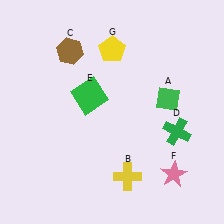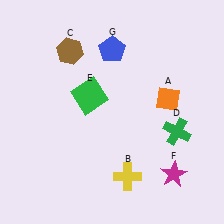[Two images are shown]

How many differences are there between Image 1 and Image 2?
There are 3 differences between the two images.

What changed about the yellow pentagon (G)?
In Image 1, G is yellow. In Image 2, it changed to blue.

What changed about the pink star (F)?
In Image 1, F is pink. In Image 2, it changed to magenta.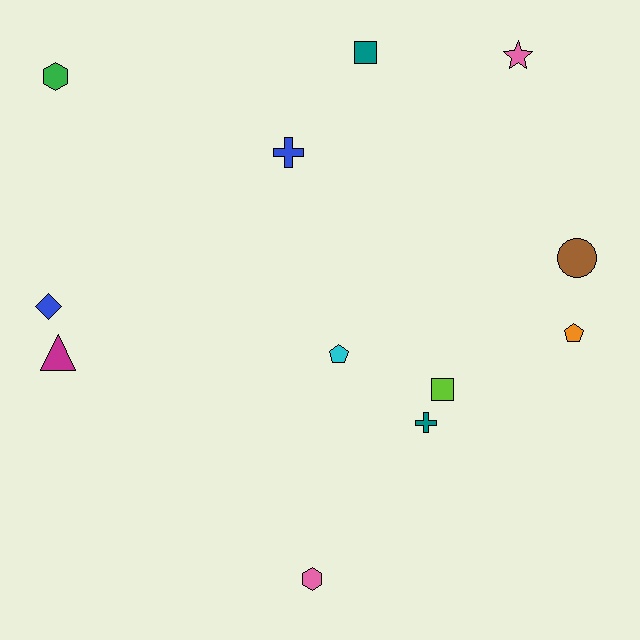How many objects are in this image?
There are 12 objects.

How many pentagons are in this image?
There are 2 pentagons.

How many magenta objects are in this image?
There is 1 magenta object.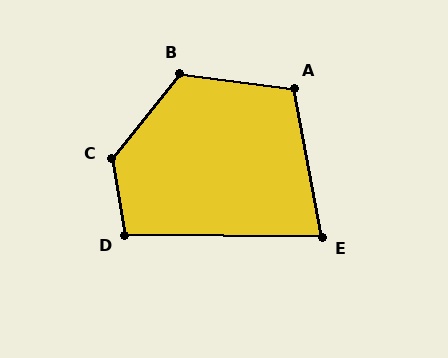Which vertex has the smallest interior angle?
E, at approximately 79 degrees.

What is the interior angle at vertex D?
Approximately 100 degrees (obtuse).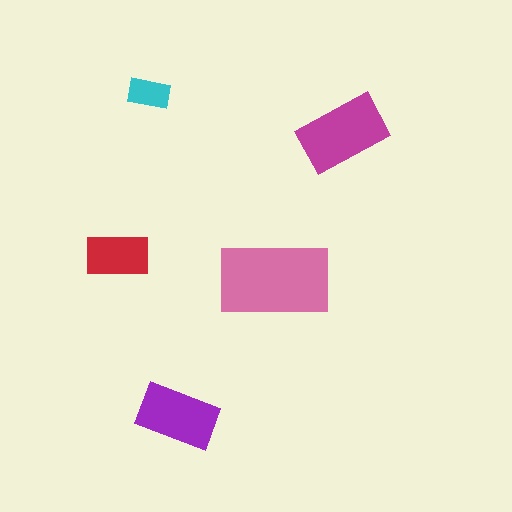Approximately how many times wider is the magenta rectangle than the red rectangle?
About 1.5 times wider.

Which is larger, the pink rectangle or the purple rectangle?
The pink one.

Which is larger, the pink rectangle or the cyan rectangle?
The pink one.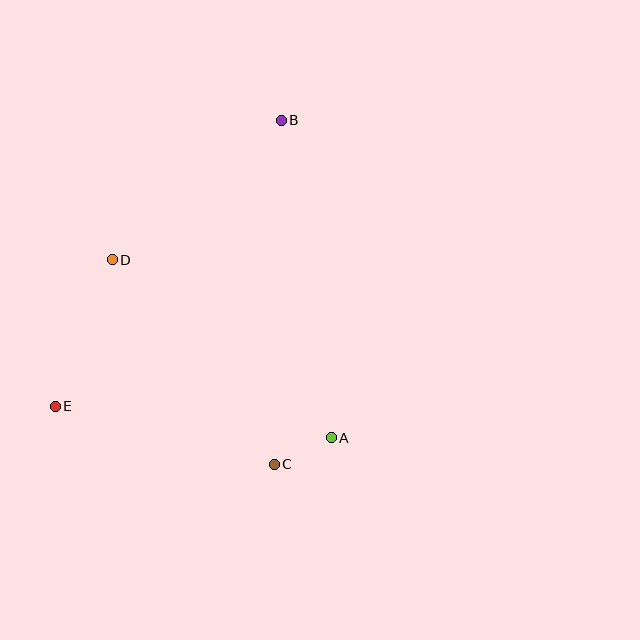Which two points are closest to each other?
Points A and C are closest to each other.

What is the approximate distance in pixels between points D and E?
The distance between D and E is approximately 157 pixels.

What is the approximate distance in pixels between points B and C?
The distance between B and C is approximately 344 pixels.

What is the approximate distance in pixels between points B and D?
The distance between B and D is approximately 219 pixels.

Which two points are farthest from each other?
Points B and E are farthest from each other.